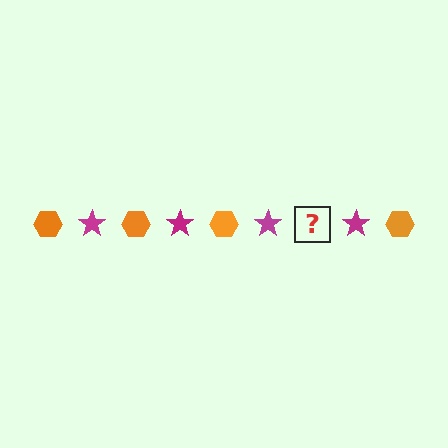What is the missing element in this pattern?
The missing element is an orange hexagon.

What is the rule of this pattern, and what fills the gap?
The rule is that the pattern alternates between orange hexagon and magenta star. The gap should be filled with an orange hexagon.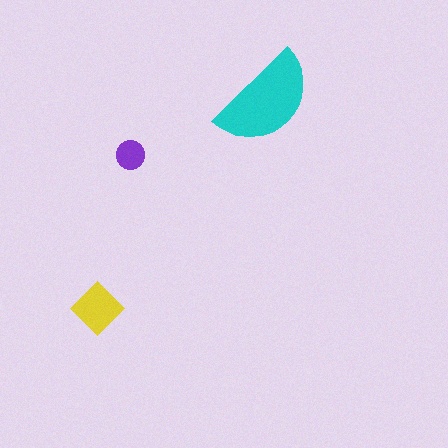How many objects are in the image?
There are 3 objects in the image.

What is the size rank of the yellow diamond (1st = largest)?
2nd.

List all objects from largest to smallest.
The cyan semicircle, the yellow diamond, the purple circle.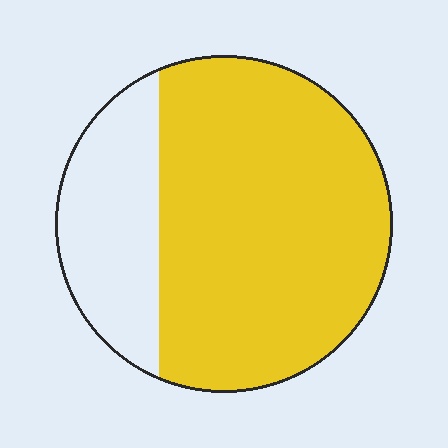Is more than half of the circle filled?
Yes.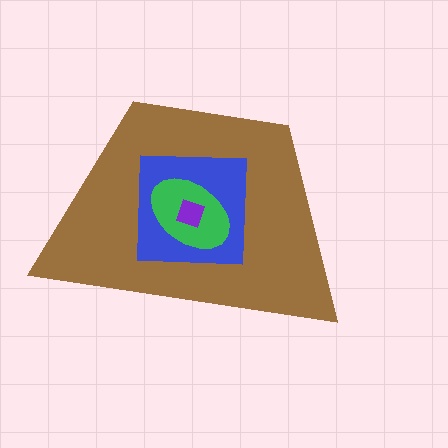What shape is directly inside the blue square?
The green ellipse.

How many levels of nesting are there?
4.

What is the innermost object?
The purple square.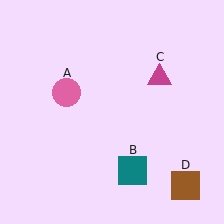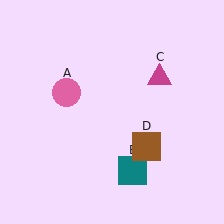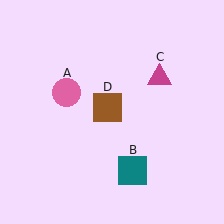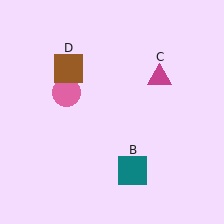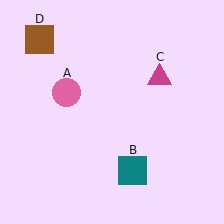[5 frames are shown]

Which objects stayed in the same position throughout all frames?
Pink circle (object A) and teal square (object B) and magenta triangle (object C) remained stationary.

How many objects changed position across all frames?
1 object changed position: brown square (object D).